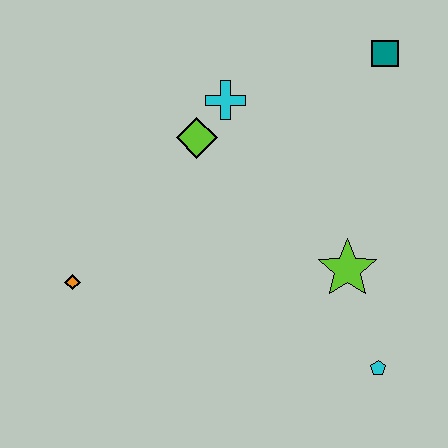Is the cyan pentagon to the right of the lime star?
Yes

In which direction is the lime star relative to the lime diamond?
The lime star is to the right of the lime diamond.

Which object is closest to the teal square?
The cyan cross is closest to the teal square.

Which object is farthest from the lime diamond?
The cyan pentagon is farthest from the lime diamond.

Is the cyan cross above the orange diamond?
Yes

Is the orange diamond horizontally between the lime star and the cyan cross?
No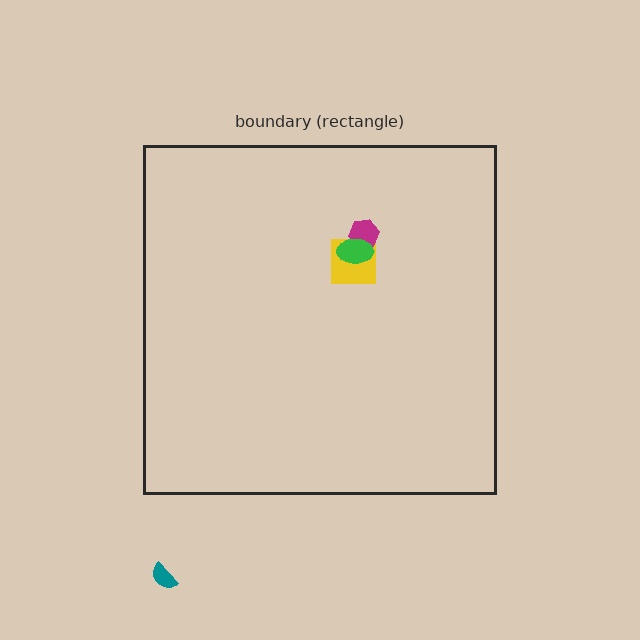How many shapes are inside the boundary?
3 inside, 1 outside.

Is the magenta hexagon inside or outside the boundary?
Inside.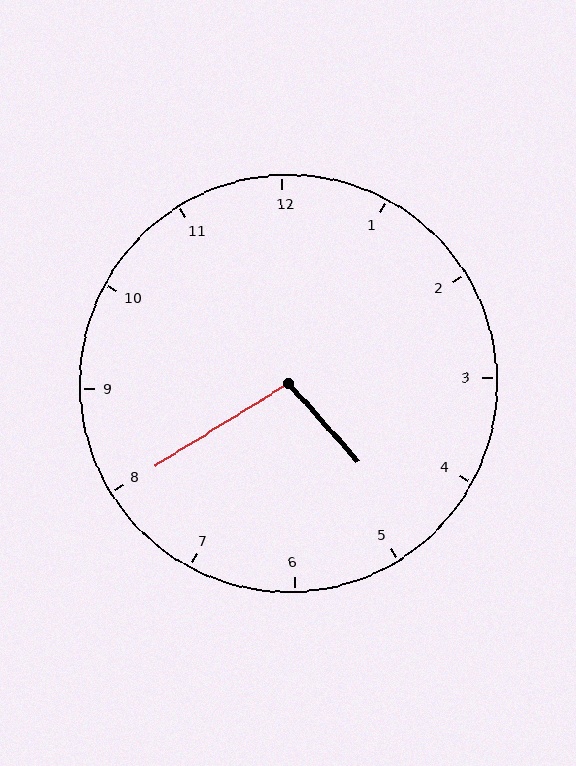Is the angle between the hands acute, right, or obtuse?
It is obtuse.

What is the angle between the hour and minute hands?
Approximately 100 degrees.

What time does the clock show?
4:40.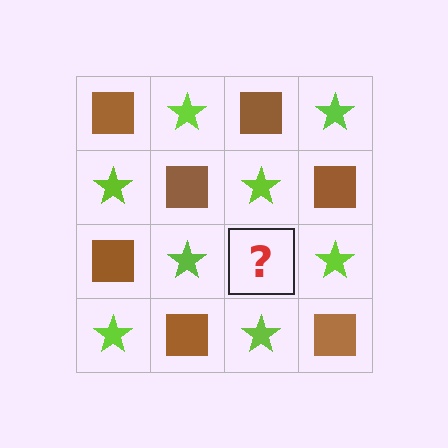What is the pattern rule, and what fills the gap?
The rule is that it alternates brown square and lime star in a checkerboard pattern. The gap should be filled with a brown square.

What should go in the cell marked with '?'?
The missing cell should contain a brown square.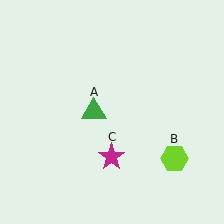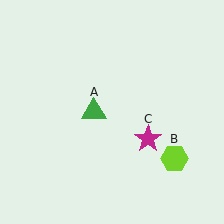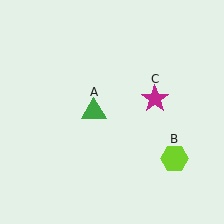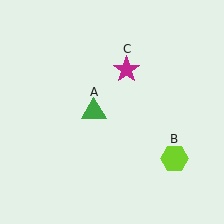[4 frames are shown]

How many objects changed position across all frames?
1 object changed position: magenta star (object C).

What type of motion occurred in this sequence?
The magenta star (object C) rotated counterclockwise around the center of the scene.